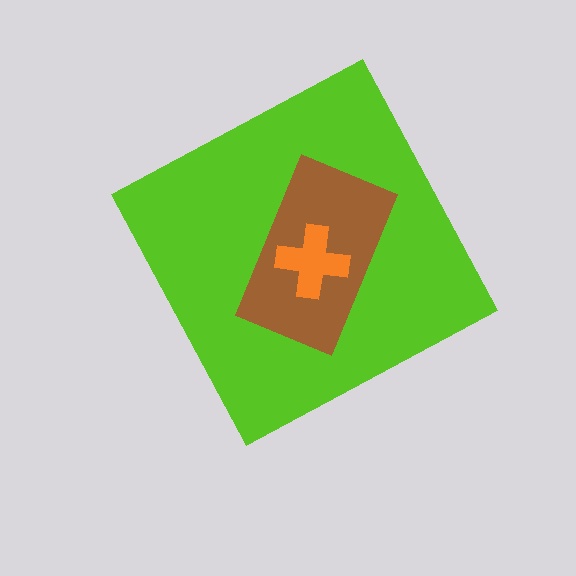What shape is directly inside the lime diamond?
The brown rectangle.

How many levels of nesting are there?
3.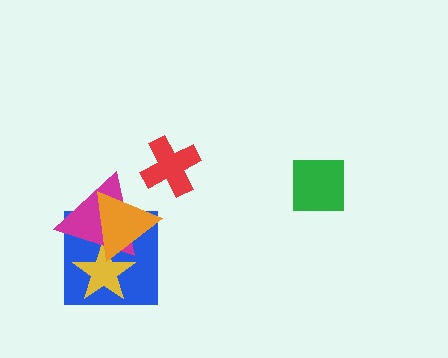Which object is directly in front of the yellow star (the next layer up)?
The magenta triangle is directly in front of the yellow star.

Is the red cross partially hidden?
No, no other shape covers it.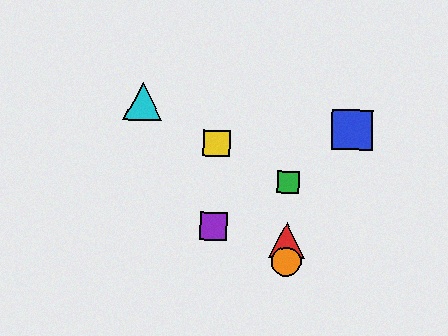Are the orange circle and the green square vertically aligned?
Yes, both are at x≈286.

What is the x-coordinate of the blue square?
The blue square is at x≈352.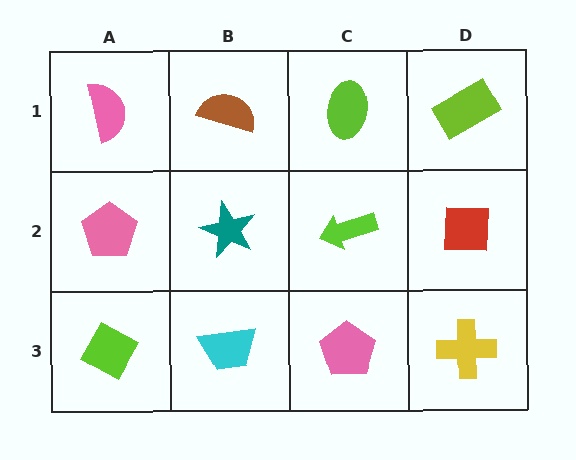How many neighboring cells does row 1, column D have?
2.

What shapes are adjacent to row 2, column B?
A brown semicircle (row 1, column B), a cyan trapezoid (row 3, column B), a pink pentagon (row 2, column A), a lime arrow (row 2, column C).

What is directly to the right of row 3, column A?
A cyan trapezoid.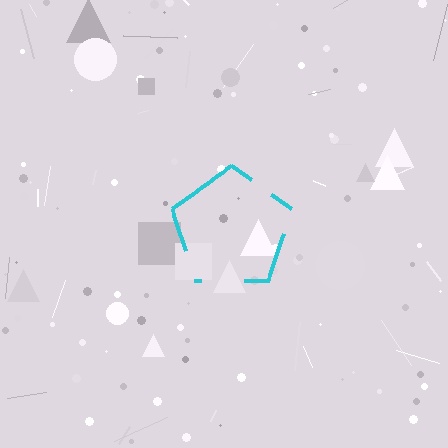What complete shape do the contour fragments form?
The contour fragments form a pentagon.